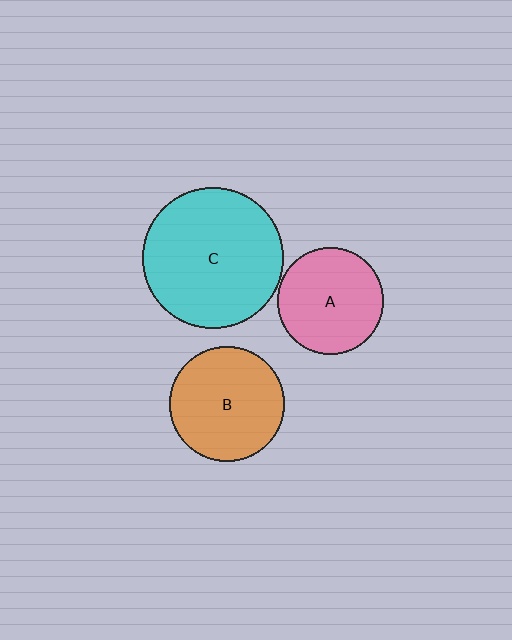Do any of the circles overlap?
No, none of the circles overlap.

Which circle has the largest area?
Circle C (cyan).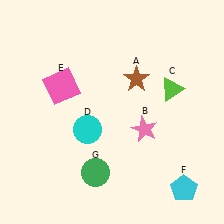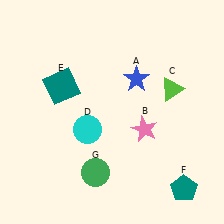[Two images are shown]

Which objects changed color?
A changed from brown to blue. E changed from pink to teal. F changed from cyan to teal.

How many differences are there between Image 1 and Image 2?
There are 3 differences between the two images.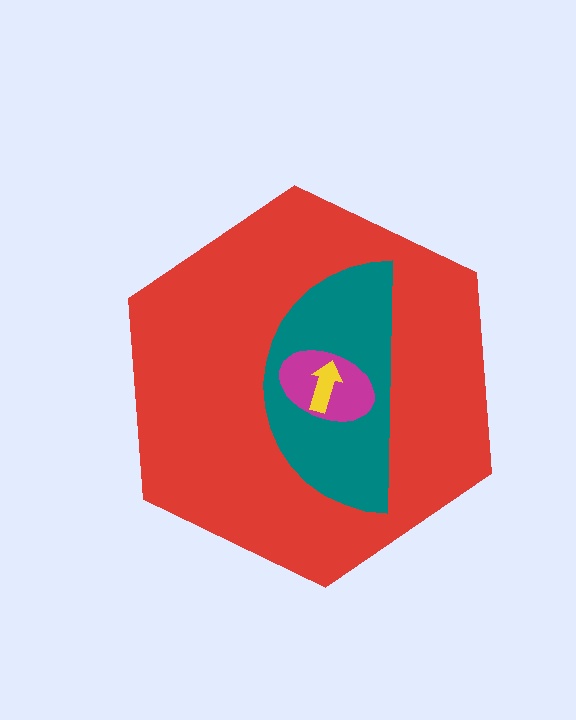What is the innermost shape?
The yellow arrow.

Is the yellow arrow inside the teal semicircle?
Yes.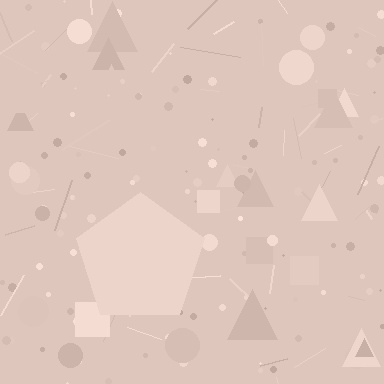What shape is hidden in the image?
A pentagon is hidden in the image.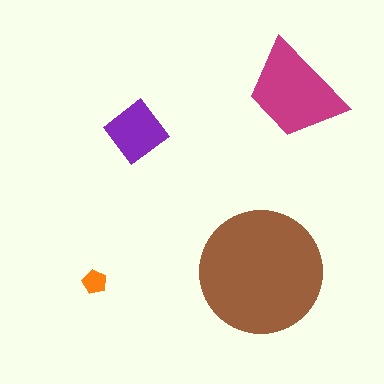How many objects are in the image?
There are 4 objects in the image.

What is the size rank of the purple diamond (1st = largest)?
3rd.